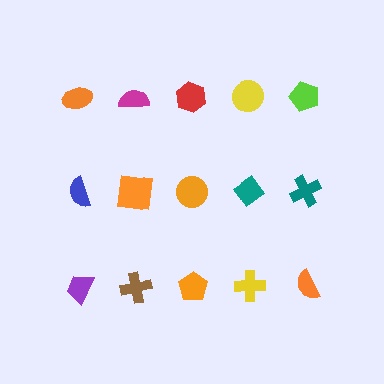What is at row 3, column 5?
An orange semicircle.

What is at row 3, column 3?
An orange pentagon.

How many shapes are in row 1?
5 shapes.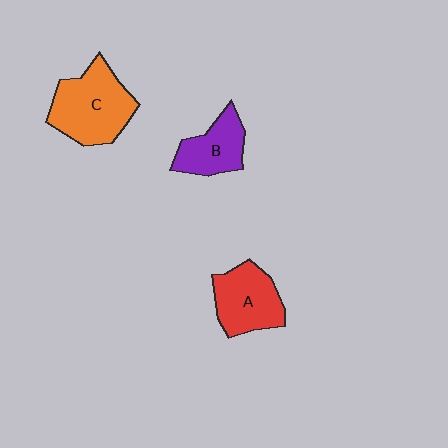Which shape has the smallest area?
Shape B (purple).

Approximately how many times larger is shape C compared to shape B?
Approximately 1.6 times.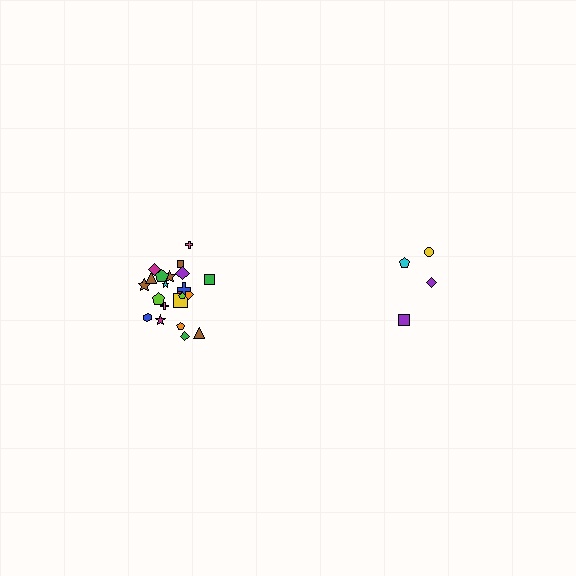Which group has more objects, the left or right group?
The left group.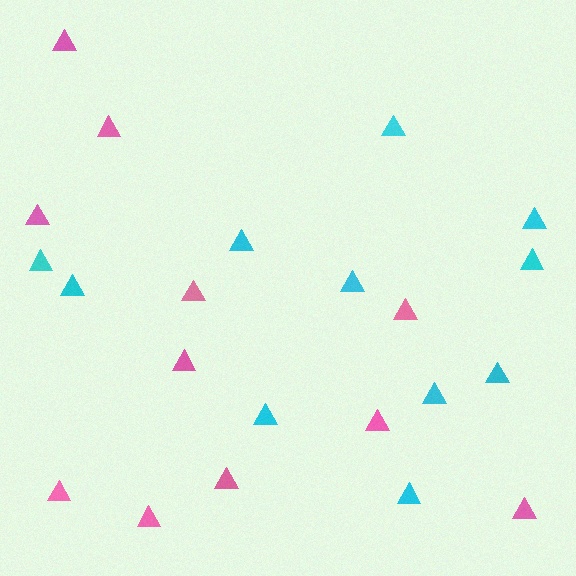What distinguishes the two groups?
There are 2 groups: one group of cyan triangles (11) and one group of pink triangles (11).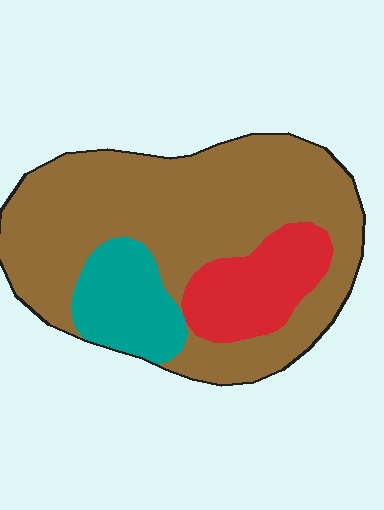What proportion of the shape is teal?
Teal covers about 15% of the shape.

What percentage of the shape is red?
Red covers about 15% of the shape.